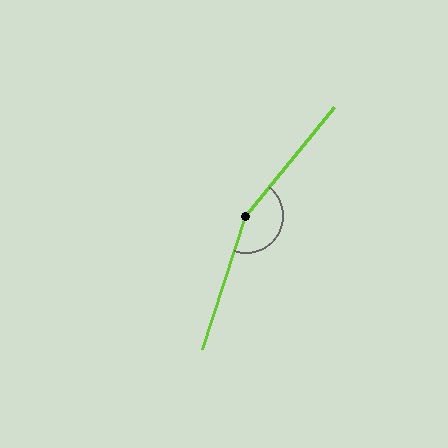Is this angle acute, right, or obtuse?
It is obtuse.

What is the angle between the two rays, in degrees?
Approximately 159 degrees.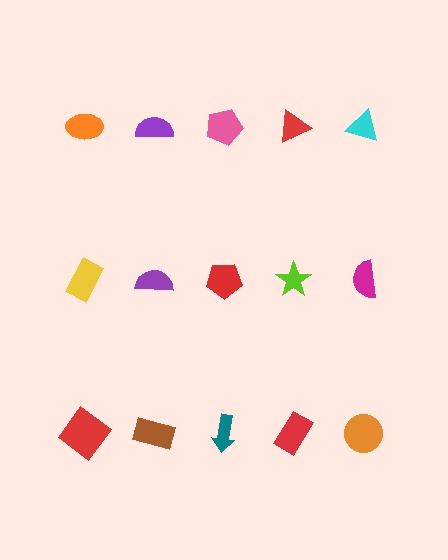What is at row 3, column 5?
An orange circle.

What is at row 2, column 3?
A red pentagon.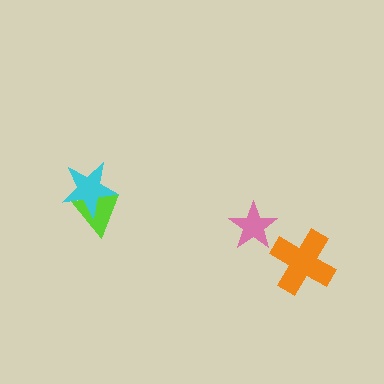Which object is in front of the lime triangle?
The cyan star is in front of the lime triangle.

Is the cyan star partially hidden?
No, no other shape covers it.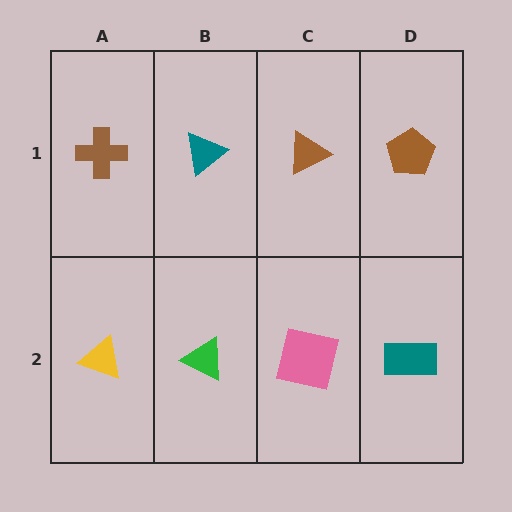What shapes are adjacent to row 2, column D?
A brown pentagon (row 1, column D), a pink square (row 2, column C).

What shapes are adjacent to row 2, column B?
A teal triangle (row 1, column B), a yellow triangle (row 2, column A), a pink square (row 2, column C).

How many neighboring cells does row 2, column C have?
3.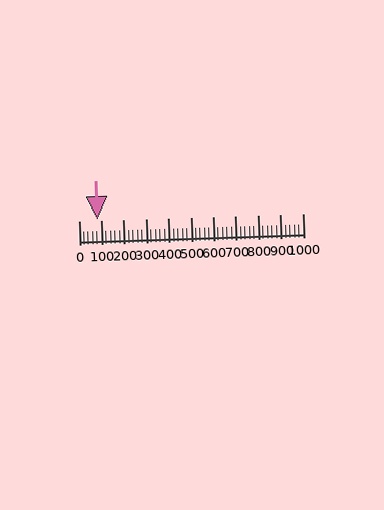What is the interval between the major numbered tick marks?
The major tick marks are spaced 100 units apart.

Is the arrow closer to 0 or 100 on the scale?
The arrow is closer to 100.